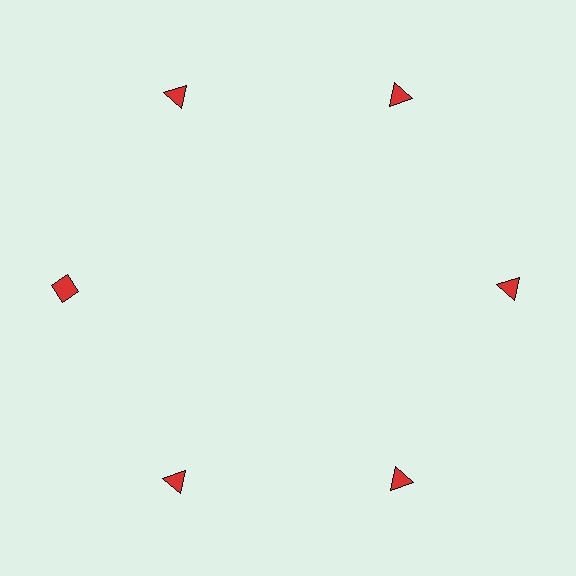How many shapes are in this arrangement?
There are 6 shapes arranged in a ring pattern.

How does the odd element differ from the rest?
It has a different shape: diamond instead of triangle.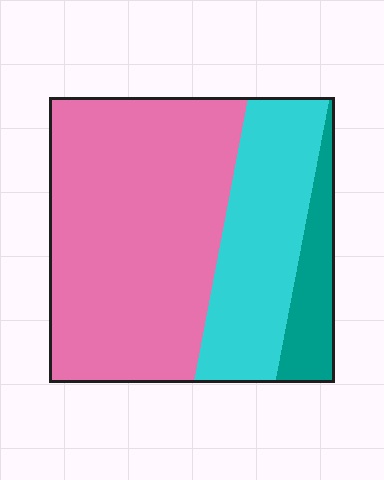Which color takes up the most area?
Pink, at roughly 60%.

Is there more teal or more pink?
Pink.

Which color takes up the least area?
Teal, at roughly 10%.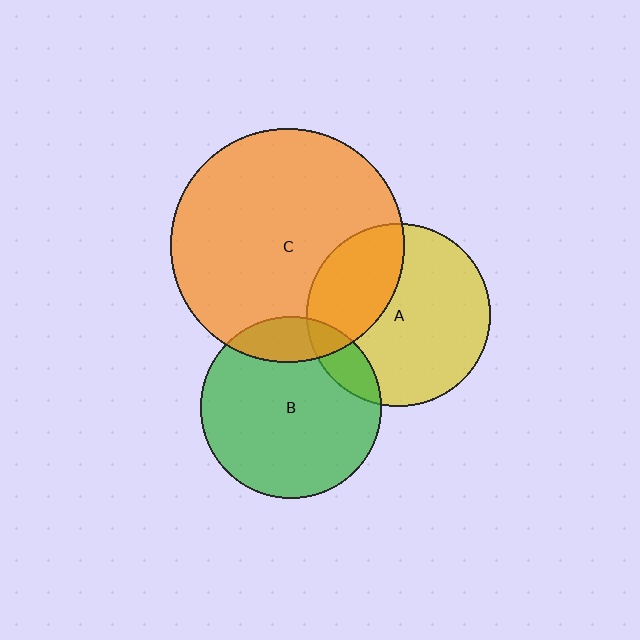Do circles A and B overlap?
Yes.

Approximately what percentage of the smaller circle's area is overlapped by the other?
Approximately 10%.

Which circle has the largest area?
Circle C (orange).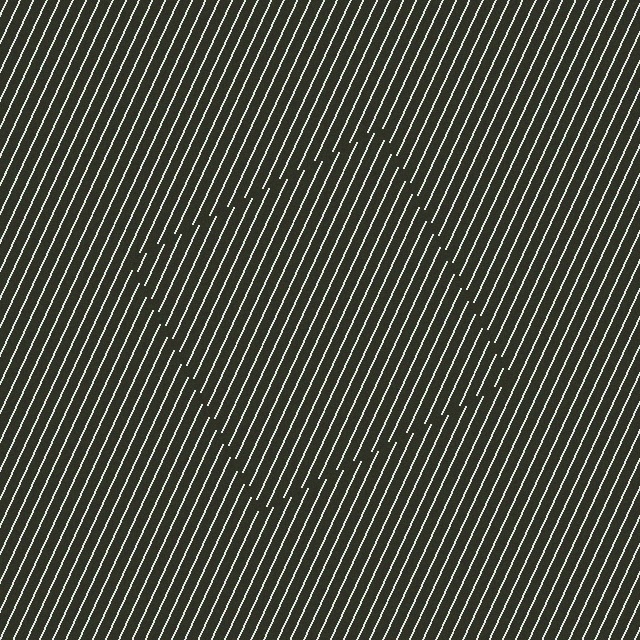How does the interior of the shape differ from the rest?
The interior of the shape contains the same grating, shifted by half a period — the contour is defined by the phase discontinuity where line-ends from the inner and outer gratings abut.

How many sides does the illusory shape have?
4 sides — the line-ends trace a square.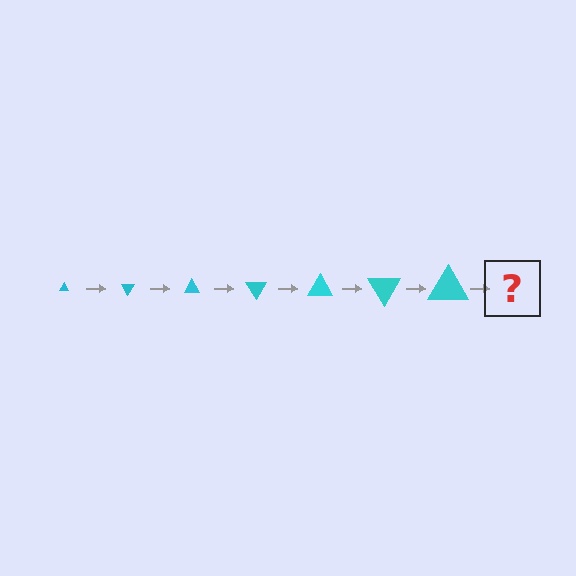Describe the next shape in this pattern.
It should be a triangle, larger than the previous one and rotated 420 degrees from the start.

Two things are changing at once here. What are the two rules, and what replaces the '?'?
The two rules are that the triangle grows larger each step and it rotates 60 degrees each step. The '?' should be a triangle, larger than the previous one and rotated 420 degrees from the start.